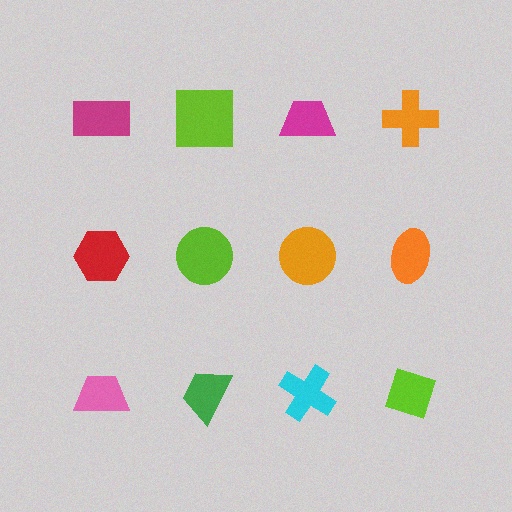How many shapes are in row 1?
4 shapes.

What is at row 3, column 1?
A pink trapezoid.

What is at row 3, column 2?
A green trapezoid.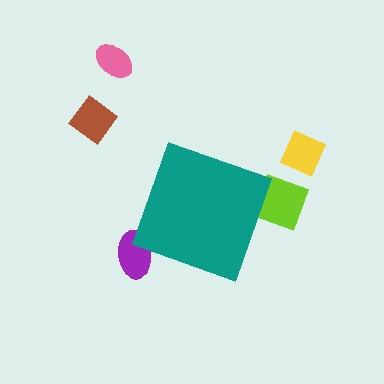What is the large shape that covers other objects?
A teal diamond.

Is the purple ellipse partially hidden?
Yes, the purple ellipse is partially hidden behind the teal diamond.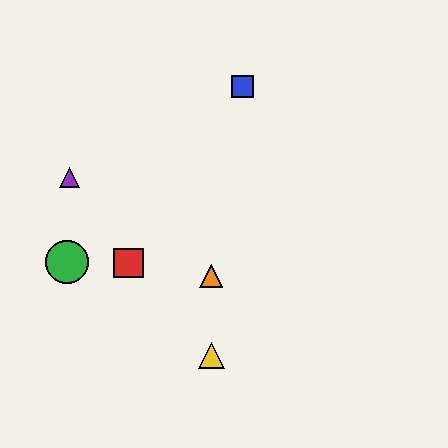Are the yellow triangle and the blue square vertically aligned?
No, the yellow triangle is at x≈211 and the blue square is at x≈243.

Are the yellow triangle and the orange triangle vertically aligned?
Yes, both are at x≈211.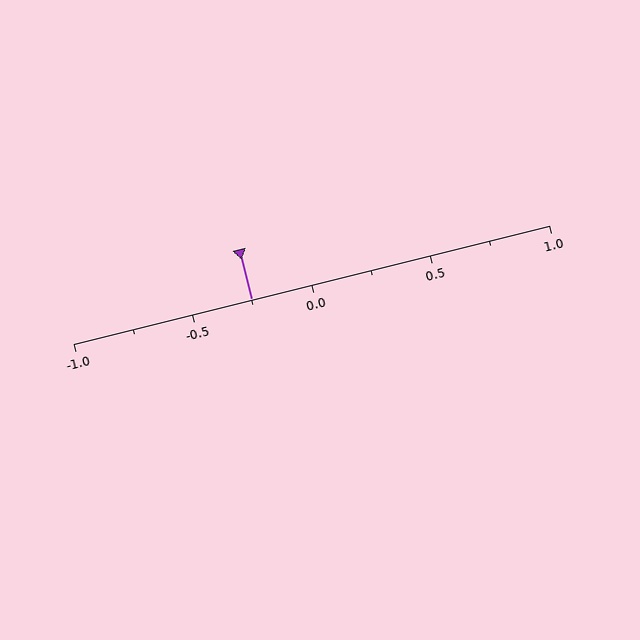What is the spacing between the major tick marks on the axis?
The major ticks are spaced 0.5 apart.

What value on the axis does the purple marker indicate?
The marker indicates approximately -0.25.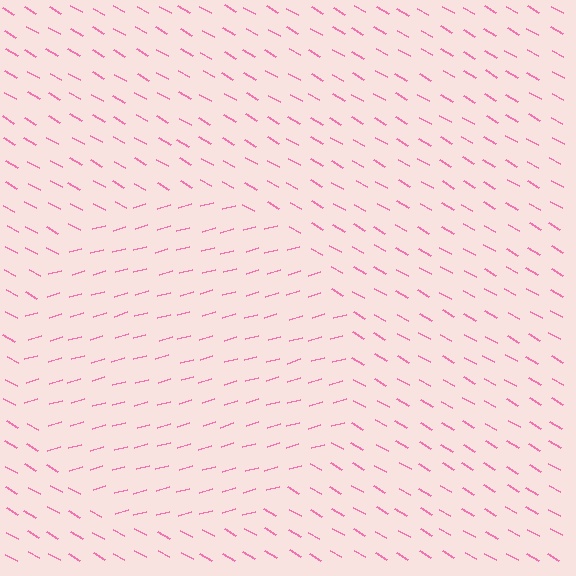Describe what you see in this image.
The image is filled with small pink line segments. A circle region in the image has lines oriented differently from the surrounding lines, creating a visible texture boundary.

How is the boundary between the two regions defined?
The boundary is defined purely by a change in line orientation (approximately 45 degrees difference). All lines are the same color and thickness.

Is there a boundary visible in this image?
Yes, there is a texture boundary formed by a change in line orientation.